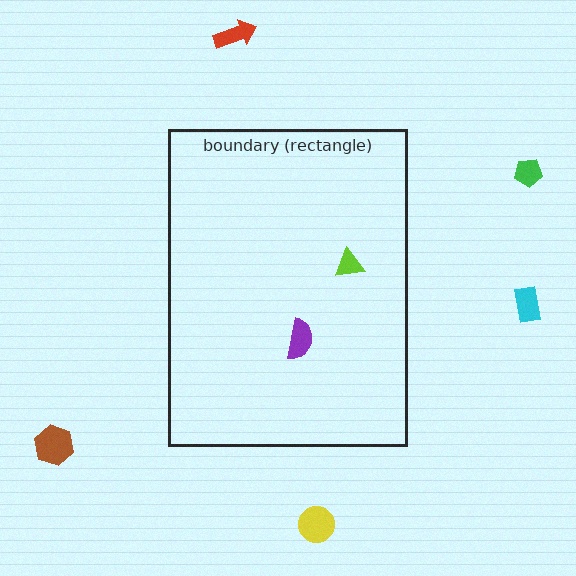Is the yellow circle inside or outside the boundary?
Outside.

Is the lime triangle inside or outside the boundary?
Inside.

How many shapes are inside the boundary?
2 inside, 5 outside.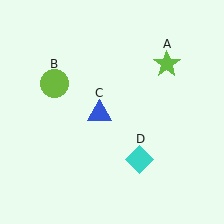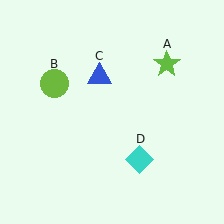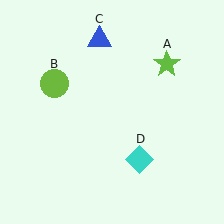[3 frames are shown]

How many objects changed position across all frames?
1 object changed position: blue triangle (object C).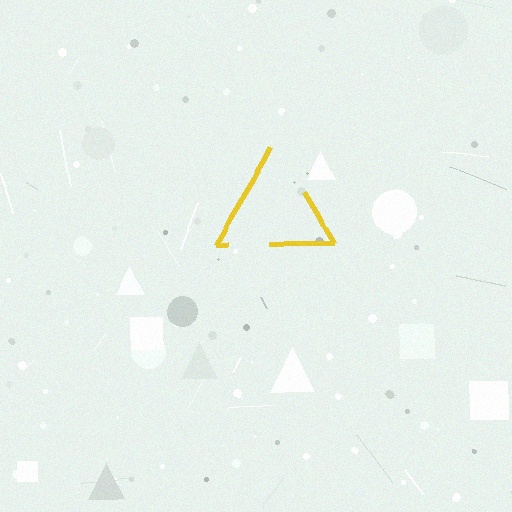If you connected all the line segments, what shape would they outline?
They would outline a triangle.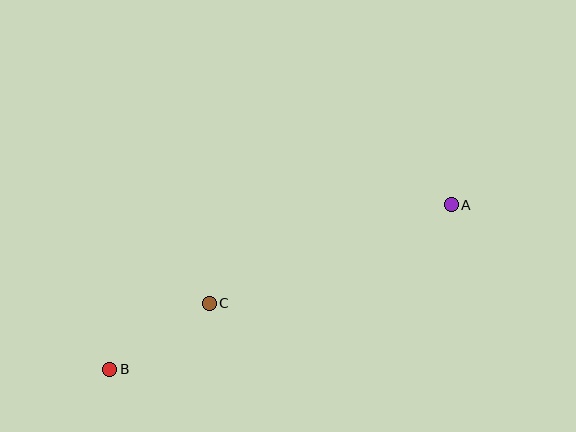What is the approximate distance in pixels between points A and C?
The distance between A and C is approximately 261 pixels.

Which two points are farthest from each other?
Points A and B are farthest from each other.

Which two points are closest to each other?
Points B and C are closest to each other.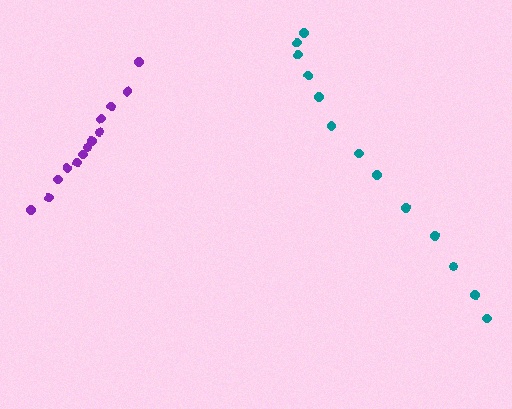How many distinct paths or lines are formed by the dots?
There are 2 distinct paths.